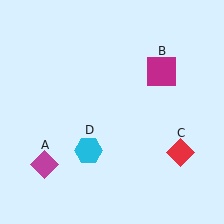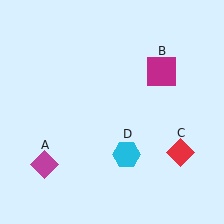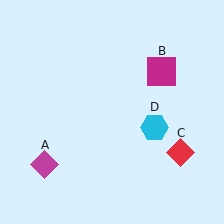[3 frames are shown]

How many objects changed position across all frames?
1 object changed position: cyan hexagon (object D).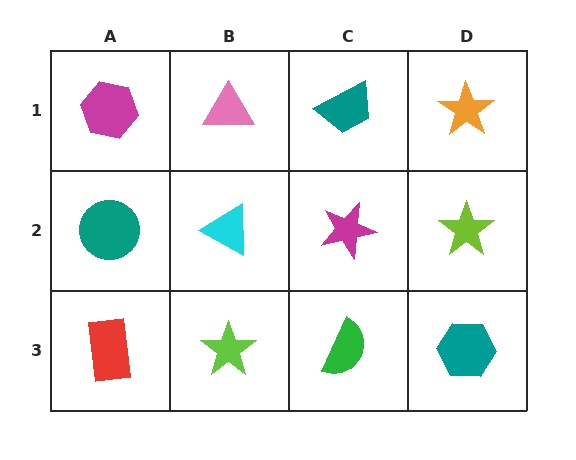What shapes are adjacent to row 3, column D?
A lime star (row 2, column D), a green semicircle (row 3, column C).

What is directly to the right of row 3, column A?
A lime star.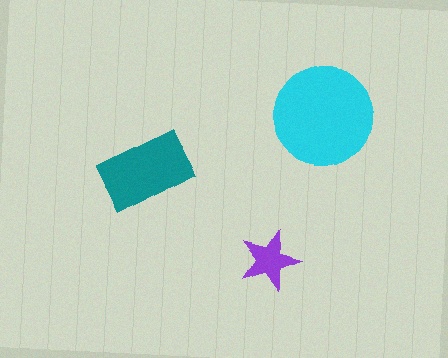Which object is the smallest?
The purple star.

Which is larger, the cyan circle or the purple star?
The cyan circle.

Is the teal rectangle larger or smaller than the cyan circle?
Smaller.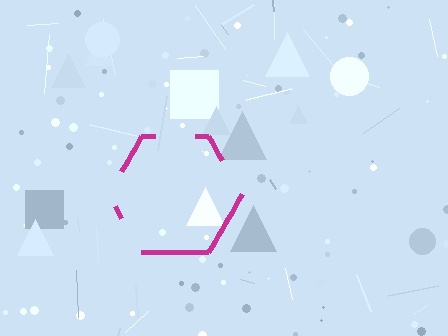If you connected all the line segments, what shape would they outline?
They would outline a hexagon.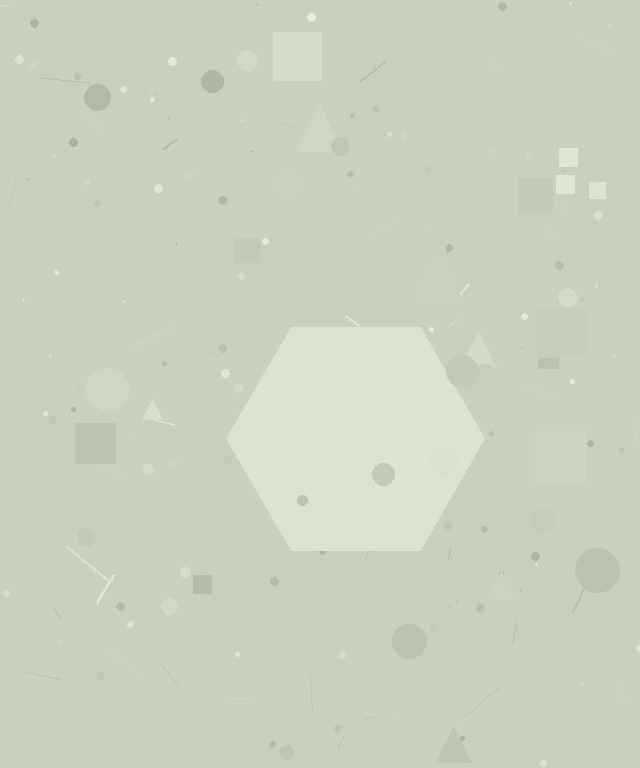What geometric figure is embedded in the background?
A hexagon is embedded in the background.